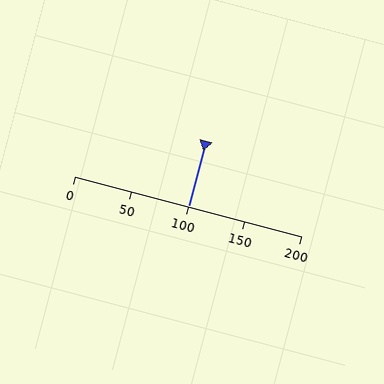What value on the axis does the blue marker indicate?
The marker indicates approximately 100.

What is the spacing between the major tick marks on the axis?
The major ticks are spaced 50 apart.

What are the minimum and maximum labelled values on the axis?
The axis runs from 0 to 200.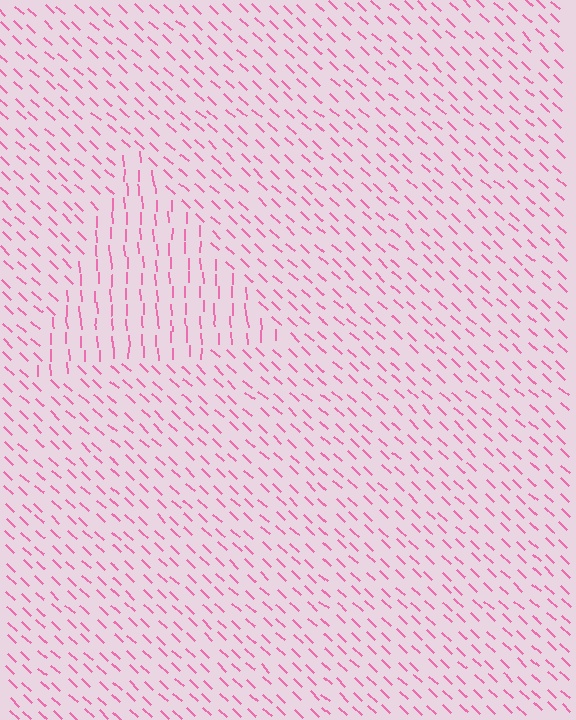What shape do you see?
I see a triangle.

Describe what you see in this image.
The image is filled with small pink line segments. A triangle region in the image has lines oriented differently from the surrounding lines, creating a visible texture boundary.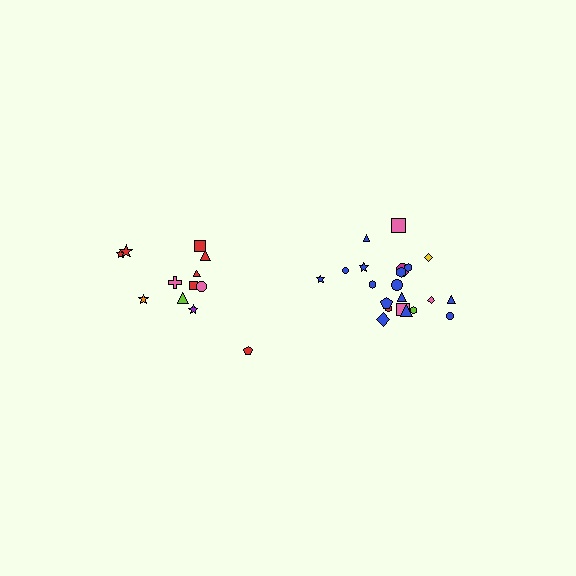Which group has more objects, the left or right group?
The right group.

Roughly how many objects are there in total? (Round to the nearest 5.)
Roughly 35 objects in total.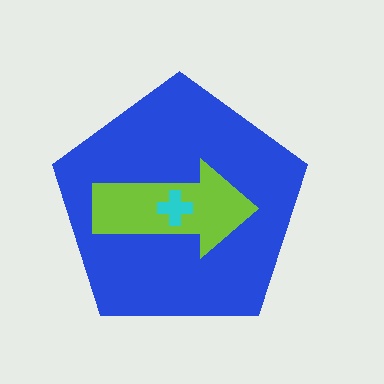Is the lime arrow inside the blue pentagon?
Yes.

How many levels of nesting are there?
3.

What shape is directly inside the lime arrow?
The cyan cross.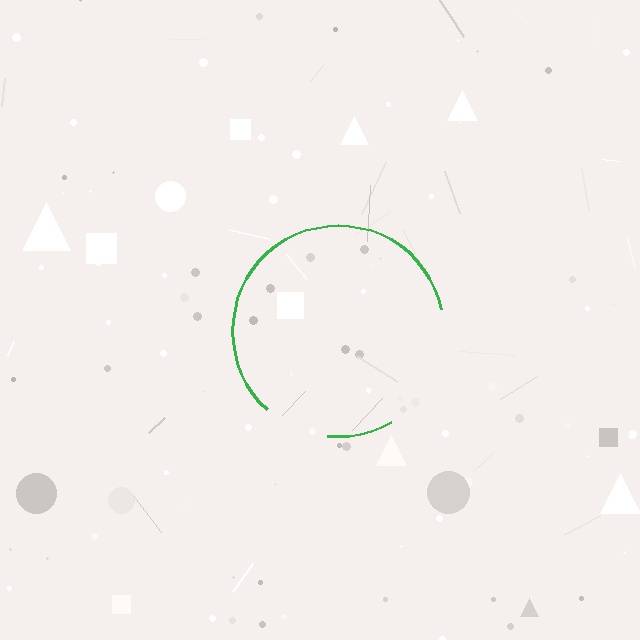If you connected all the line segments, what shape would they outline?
They would outline a circle.